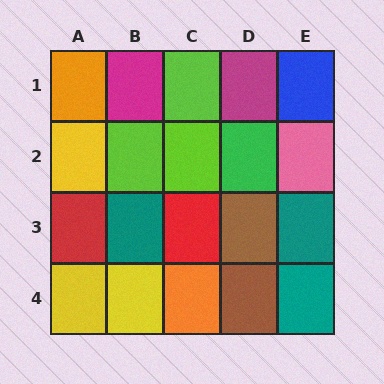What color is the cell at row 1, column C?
Lime.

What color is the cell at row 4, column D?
Brown.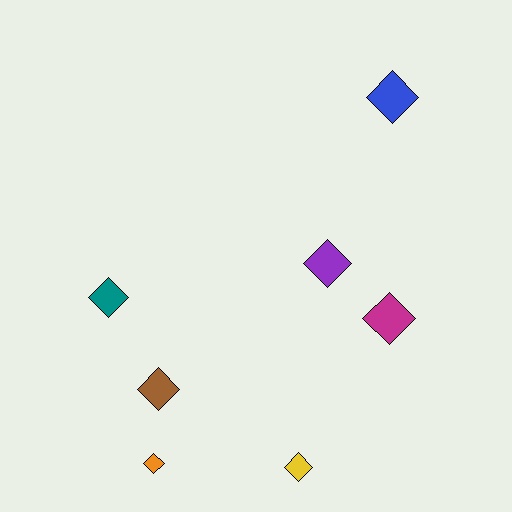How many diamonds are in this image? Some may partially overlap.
There are 7 diamonds.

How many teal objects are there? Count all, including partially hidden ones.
There is 1 teal object.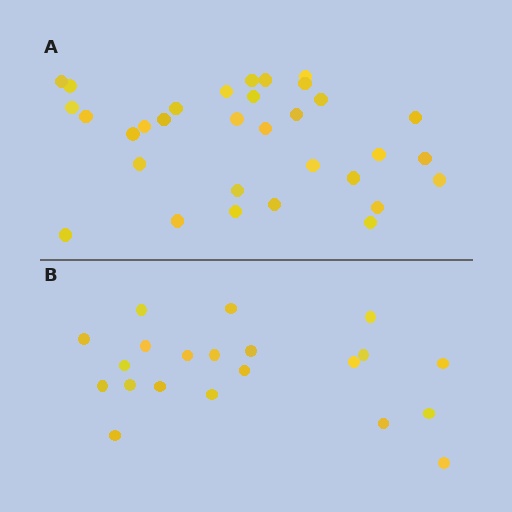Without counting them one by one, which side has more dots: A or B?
Region A (the top region) has more dots.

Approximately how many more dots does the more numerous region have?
Region A has roughly 12 or so more dots than region B.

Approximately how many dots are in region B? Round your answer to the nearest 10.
About 20 dots. (The exact count is 21, which rounds to 20.)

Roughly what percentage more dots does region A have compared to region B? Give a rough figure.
About 50% more.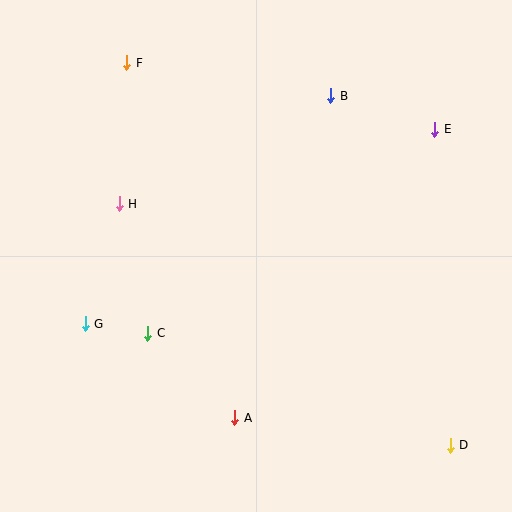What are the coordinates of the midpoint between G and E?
The midpoint between G and E is at (260, 227).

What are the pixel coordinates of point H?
Point H is at (119, 204).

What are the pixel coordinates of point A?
Point A is at (235, 418).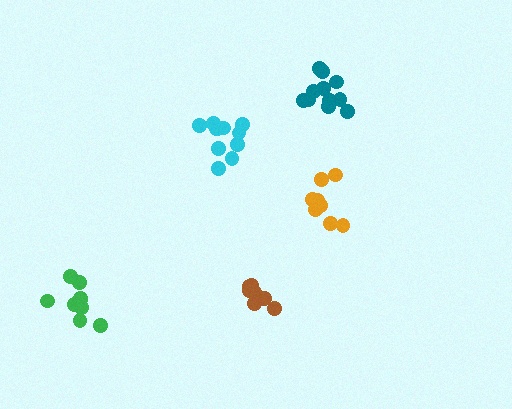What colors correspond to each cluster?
The clusters are colored: teal, orange, green, brown, cyan.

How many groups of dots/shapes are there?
There are 5 groups.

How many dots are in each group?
Group 1: 11 dots, Group 2: 9 dots, Group 3: 9 dots, Group 4: 8 dots, Group 5: 11 dots (48 total).